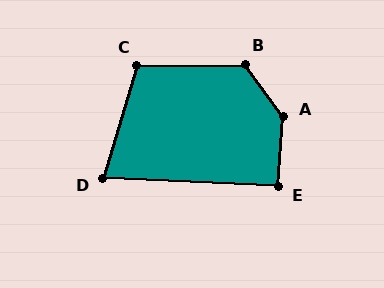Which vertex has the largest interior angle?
A, at approximately 139 degrees.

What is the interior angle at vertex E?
Approximately 92 degrees (approximately right).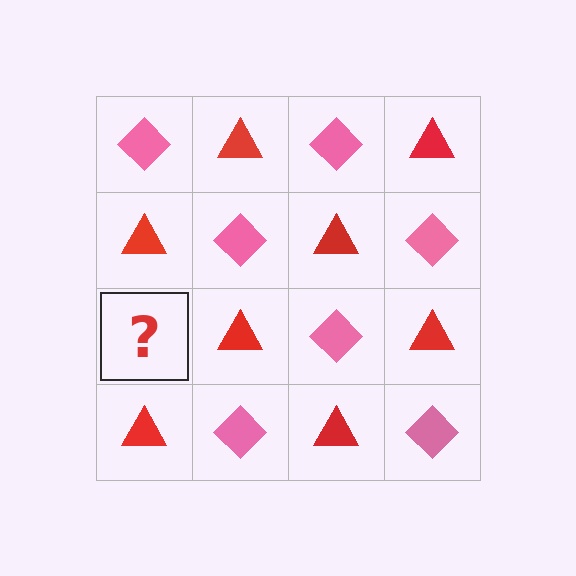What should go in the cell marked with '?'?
The missing cell should contain a pink diamond.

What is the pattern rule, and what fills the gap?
The rule is that it alternates pink diamond and red triangle in a checkerboard pattern. The gap should be filled with a pink diamond.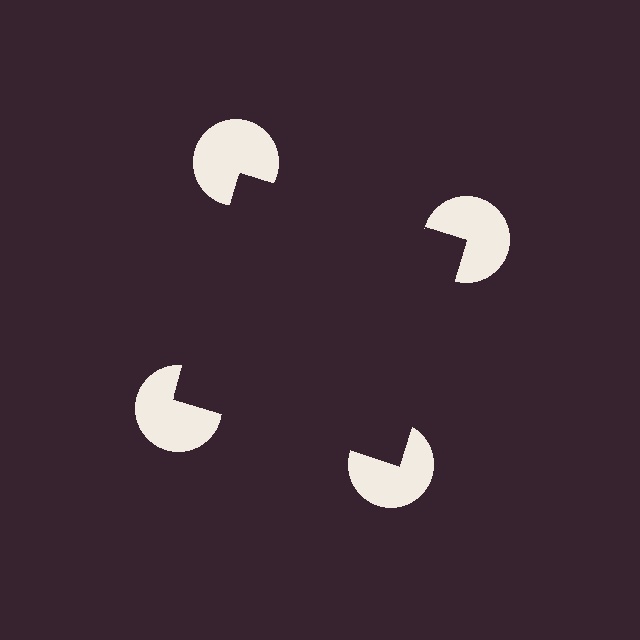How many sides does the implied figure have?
4 sides.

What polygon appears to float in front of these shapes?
An illusory square — its edges are inferred from the aligned wedge cuts in the pac-man discs, not physically drawn.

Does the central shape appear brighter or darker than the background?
It typically appears slightly darker than the background, even though no actual brightness change is drawn.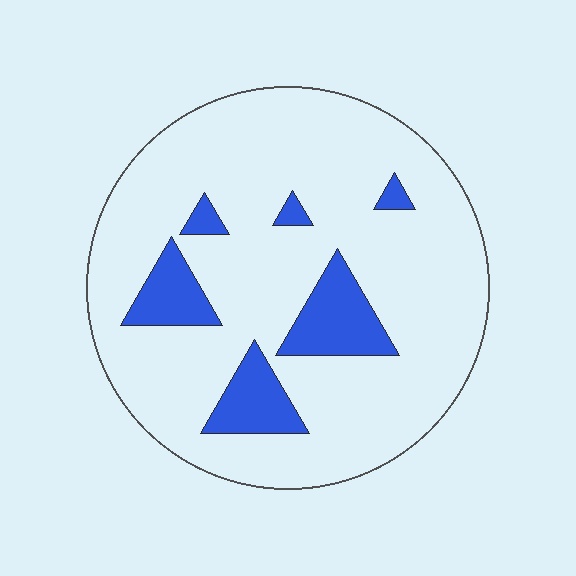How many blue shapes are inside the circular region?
6.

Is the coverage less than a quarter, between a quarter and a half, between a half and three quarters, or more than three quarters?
Less than a quarter.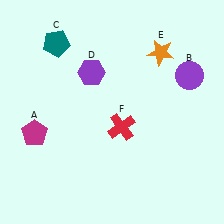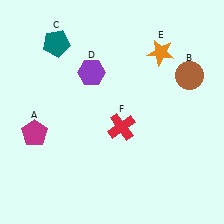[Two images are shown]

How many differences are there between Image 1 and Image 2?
There is 1 difference between the two images.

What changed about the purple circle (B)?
In Image 1, B is purple. In Image 2, it changed to brown.